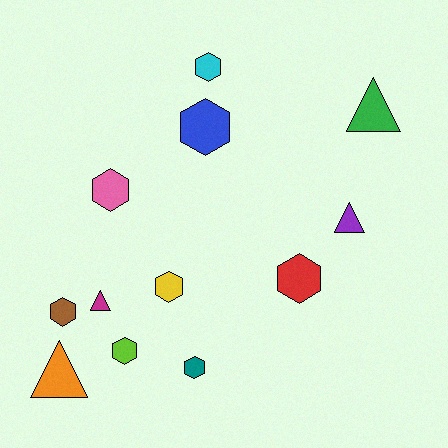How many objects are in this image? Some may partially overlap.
There are 12 objects.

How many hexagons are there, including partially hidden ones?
There are 8 hexagons.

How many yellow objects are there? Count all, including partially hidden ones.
There is 1 yellow object.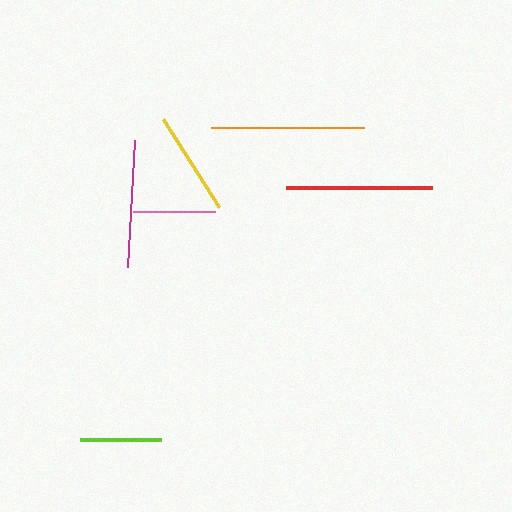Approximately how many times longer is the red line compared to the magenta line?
The red line is approximately 1.1 times the length of the magenta line.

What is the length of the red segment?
The red segment is approximately 146 pixels long.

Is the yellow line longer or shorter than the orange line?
The orange line is longer than the yellow line.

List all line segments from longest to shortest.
From longest to shortest: orange, red, magenta, yellow, pink, lime.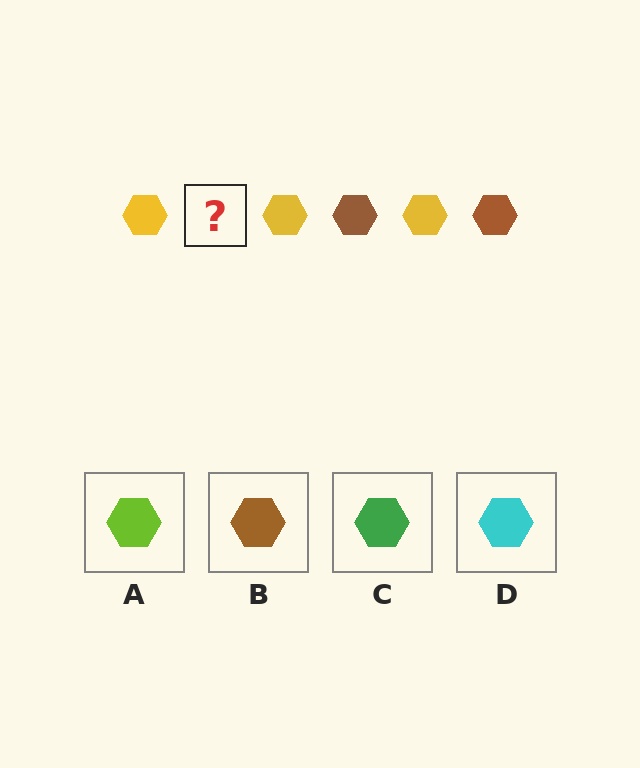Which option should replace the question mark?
Option B.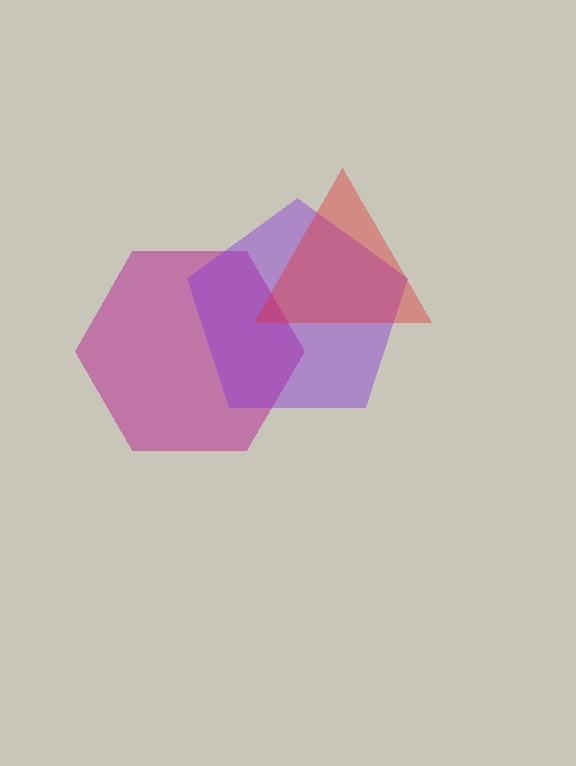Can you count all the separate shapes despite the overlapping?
Yes, there are 3 separate shapes.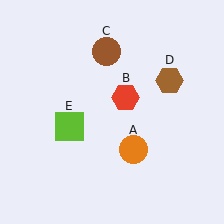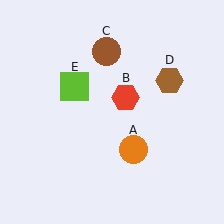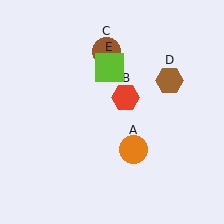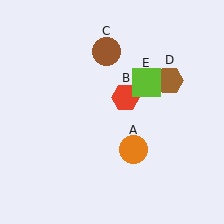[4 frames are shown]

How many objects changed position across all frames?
1 object changed position: lime square (object E).